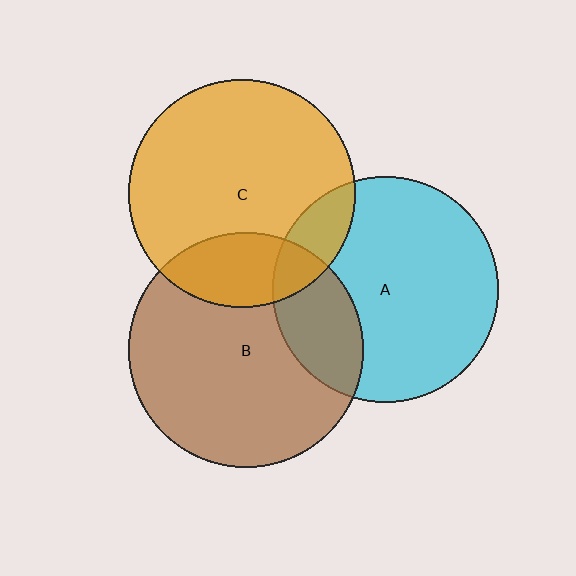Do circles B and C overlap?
Yes.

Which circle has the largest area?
Circle B (brown).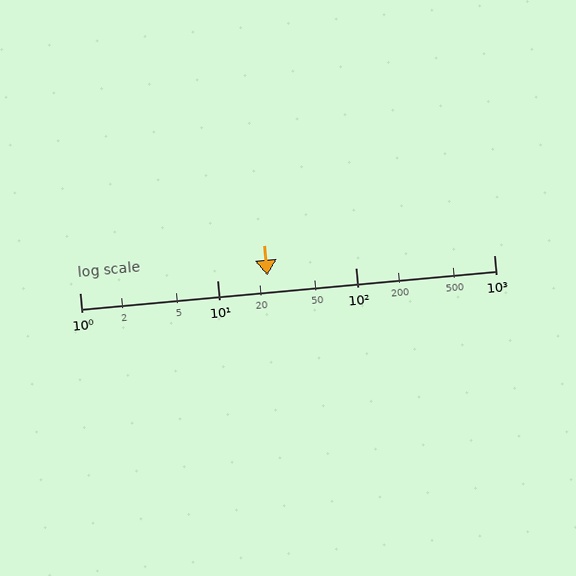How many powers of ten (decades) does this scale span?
The scale spans 3 decades, from 1 to 1000.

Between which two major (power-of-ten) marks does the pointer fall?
The pointer is between 10 and 100.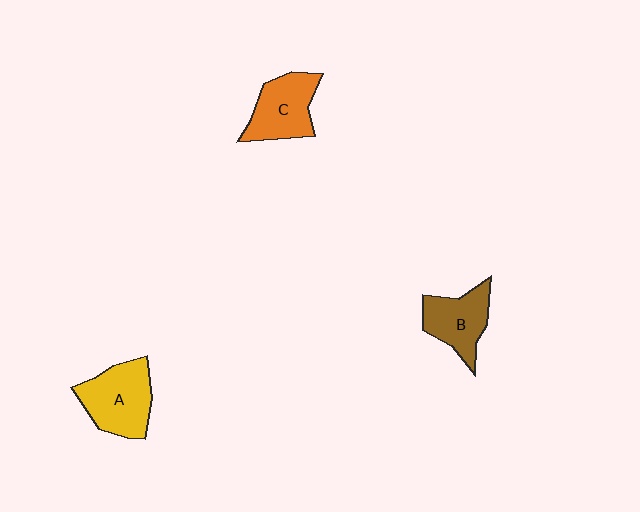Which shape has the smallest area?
Shape B (brown).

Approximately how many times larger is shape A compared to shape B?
Approximately 1.2 times.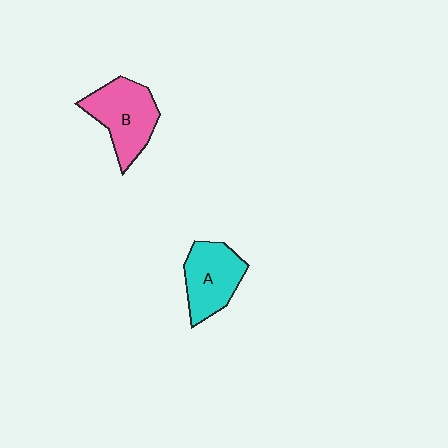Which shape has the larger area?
Shape B (pink).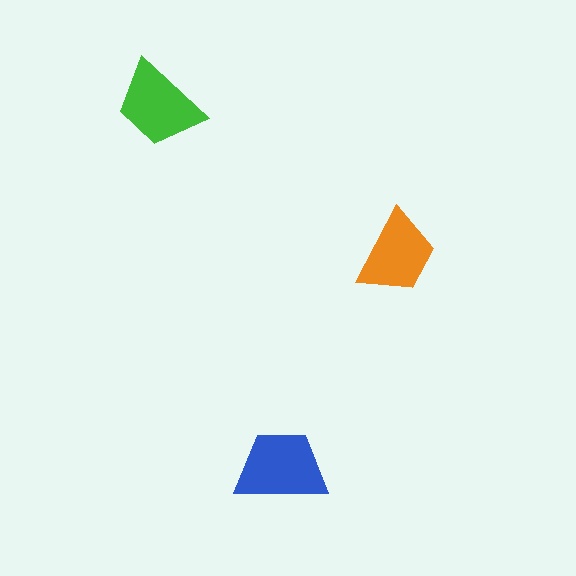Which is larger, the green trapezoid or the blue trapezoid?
The blue one.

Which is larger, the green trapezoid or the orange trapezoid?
The green one.